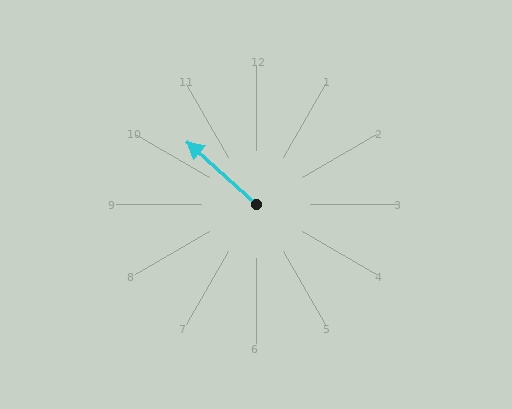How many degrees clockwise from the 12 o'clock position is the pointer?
Approximately 313 degrees.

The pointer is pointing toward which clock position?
Roughly 10 o'clock.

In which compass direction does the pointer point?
Northwest.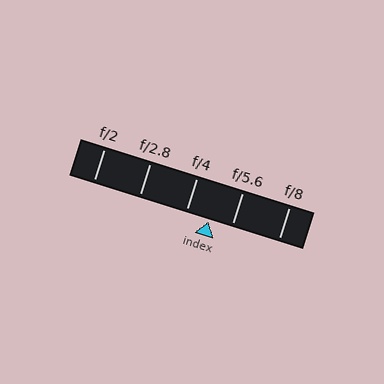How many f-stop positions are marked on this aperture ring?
There are 5 f-stop positions marked.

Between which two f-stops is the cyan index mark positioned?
The index mark is between f/4 and f/5.6.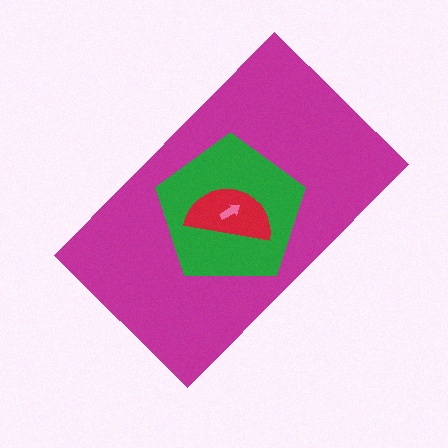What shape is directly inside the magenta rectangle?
The green pentagon.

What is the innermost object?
The pink arrow.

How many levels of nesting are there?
4.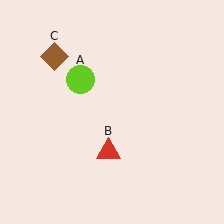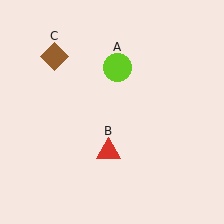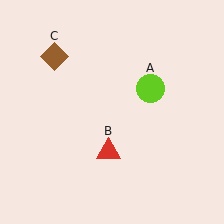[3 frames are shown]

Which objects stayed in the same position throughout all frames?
Red triangle (object B) and brown diamond (object C) remained stationary.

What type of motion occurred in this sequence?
The lime circle (object A) rotated clockwise around the center of the scene.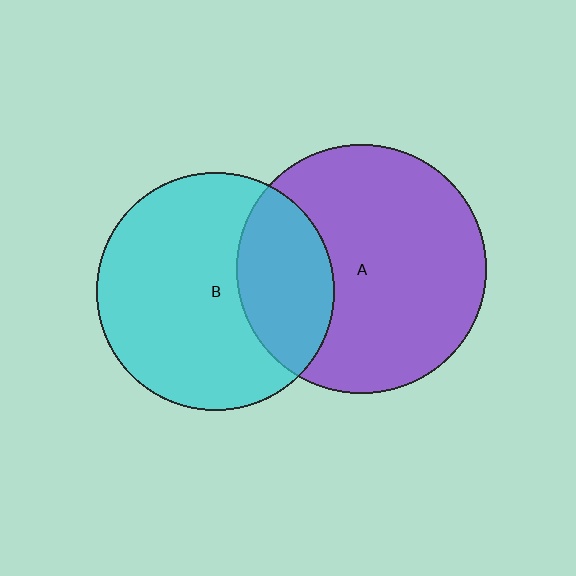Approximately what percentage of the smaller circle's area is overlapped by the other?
Approximately 30%.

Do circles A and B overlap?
Yes.